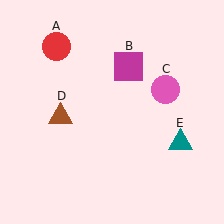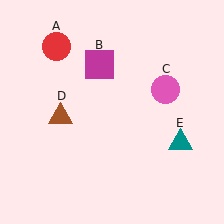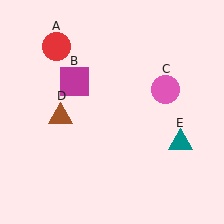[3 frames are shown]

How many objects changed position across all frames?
1 object changed position: magenta square (object B).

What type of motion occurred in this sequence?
The magenta square (object B) rotated counterclockwise around the center of the scene.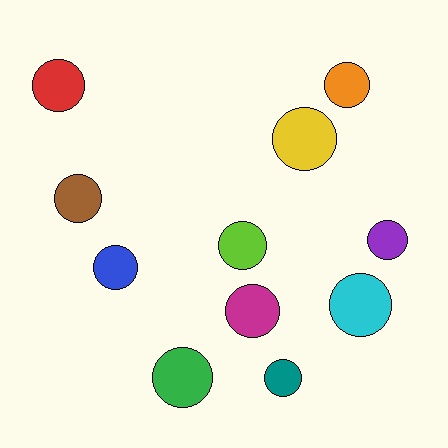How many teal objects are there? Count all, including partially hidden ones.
There is 1 teal object.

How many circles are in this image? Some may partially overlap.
There are 11 circles.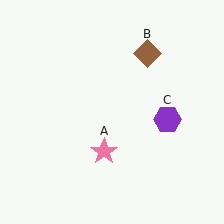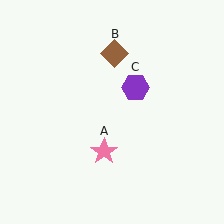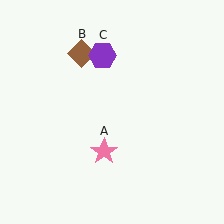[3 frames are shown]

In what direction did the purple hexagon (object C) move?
The purple hexagon (object C) moved up and to the left.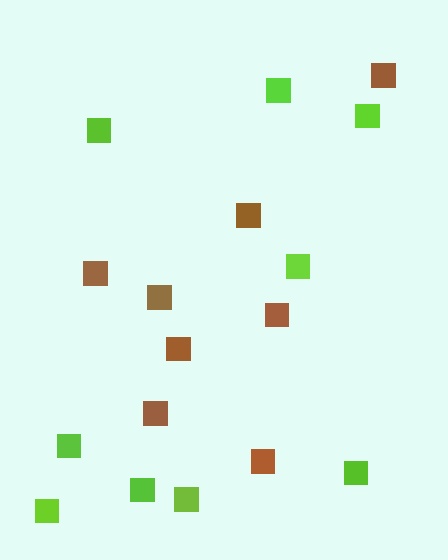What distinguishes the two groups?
There are 2 groups: one group of lime squares (9) and one group of brown squares (8).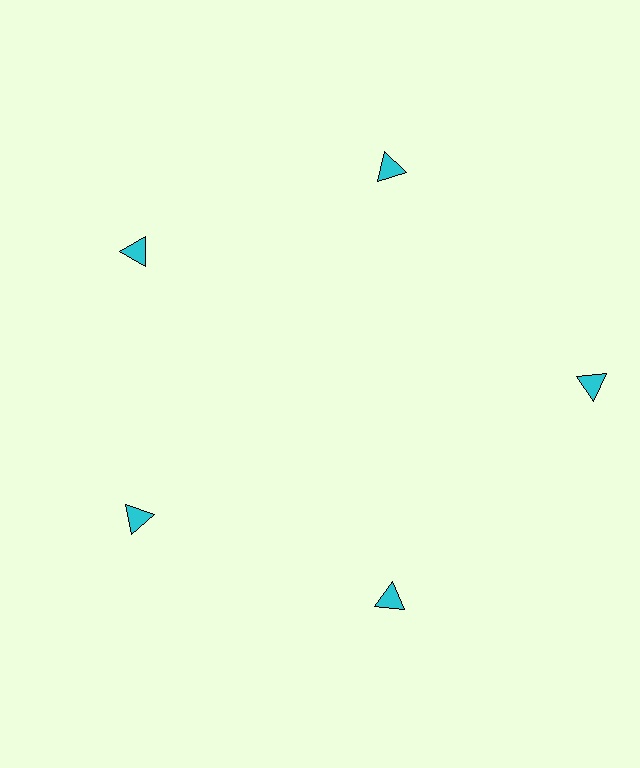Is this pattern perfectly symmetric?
No. The 5 cyan triangles are arranged in a ring, but one element near the 3 o'clock position is pushed outward from the center, breaking the 5-fold rotational symmetry.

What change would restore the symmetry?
The symmetry would be restored by moving it inward, back onto the ring so that all 5 triangles sit at equal angles and equal distance from the center.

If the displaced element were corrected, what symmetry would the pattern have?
It would have 5-fold rotational symmetry — the pattern would map onto itself every 72 degrees.